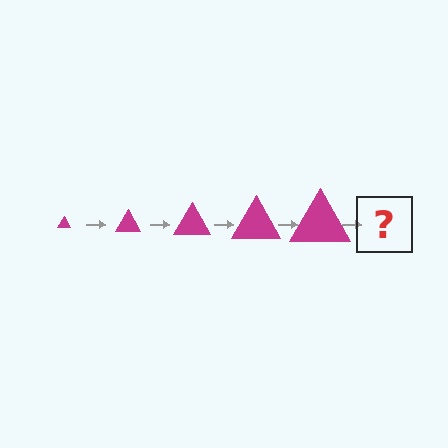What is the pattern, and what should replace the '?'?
The pattern is that the triangle gets progressively larger each step. The '?' should be a magenta triangle, larger than the previous one.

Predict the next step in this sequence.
The next step is a magenta triangle, larger than the previous one.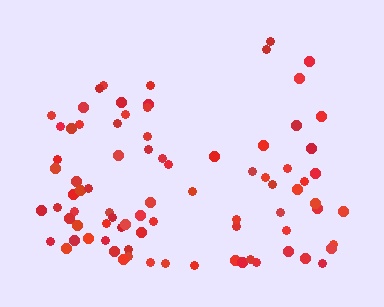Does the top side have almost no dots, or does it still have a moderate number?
Still a moderate number, just noticeably fewer than the bottom.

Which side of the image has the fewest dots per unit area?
The top.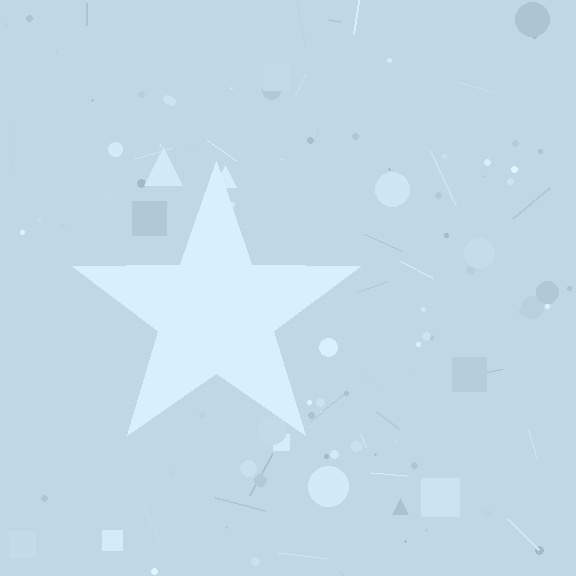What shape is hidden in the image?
A star is hidden in the image.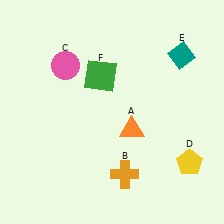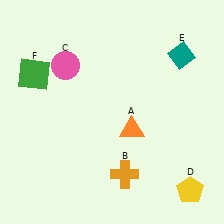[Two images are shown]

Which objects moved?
The objects that moved are: the yellow pentagon (D), the green square (F).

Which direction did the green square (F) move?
The green square (F) moved left.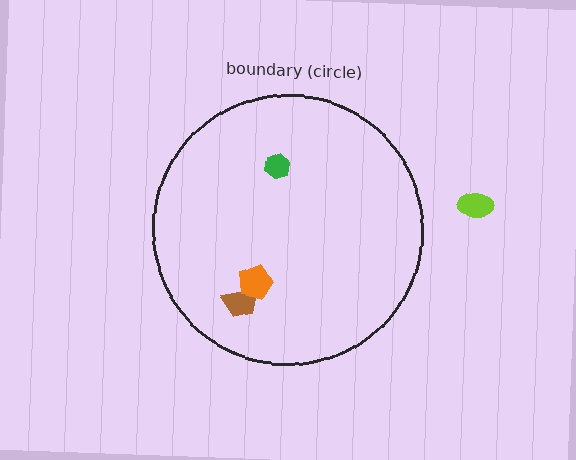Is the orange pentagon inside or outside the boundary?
Inside.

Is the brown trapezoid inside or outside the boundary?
Inside.